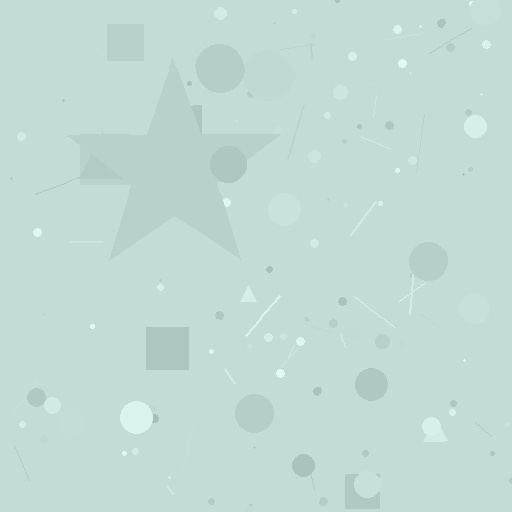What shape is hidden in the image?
A star is hidden in the image.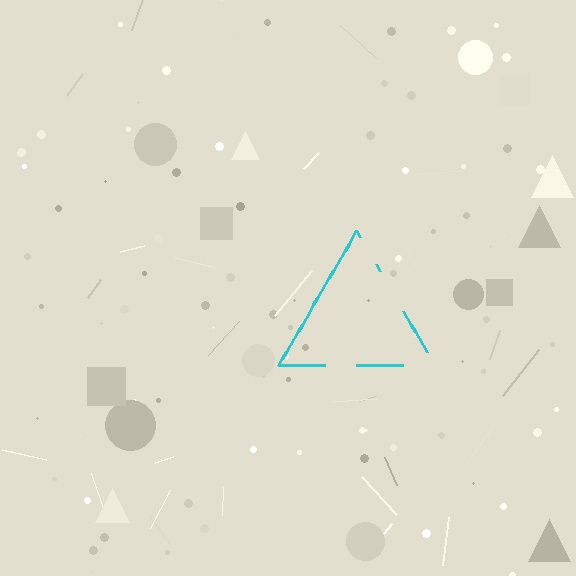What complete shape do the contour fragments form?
The contour fragments form a triangle.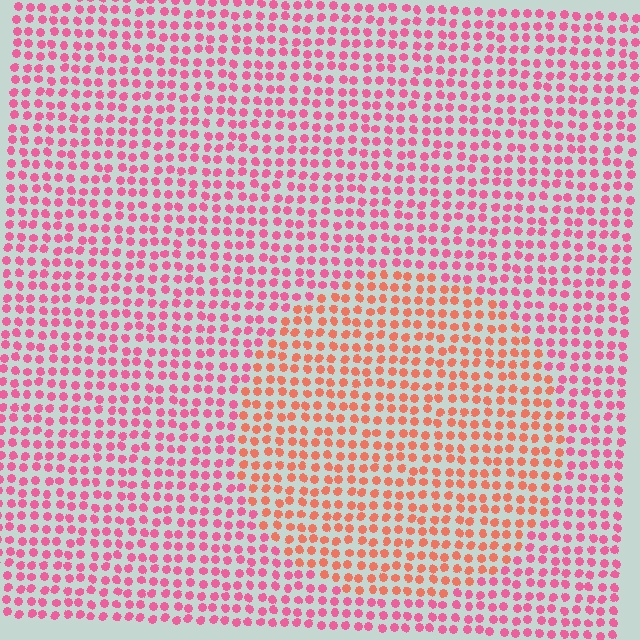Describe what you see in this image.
The image is filled with small pink elements in a uniform arrangement. A circle-shaped region is visible where the elements are tinted to a slightly different hue, forming a subtle color boundary.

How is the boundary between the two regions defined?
The boundary is defined purely by a slight shift in hue (about 35 degrees). Spacing, size, and orientation are identical on both sides.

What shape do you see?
I see a circle.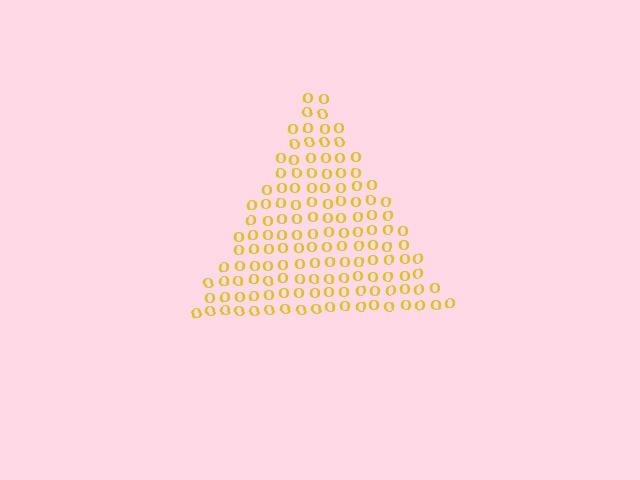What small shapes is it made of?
It is made of small letter O's.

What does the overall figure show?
The overall figure shows a triangle.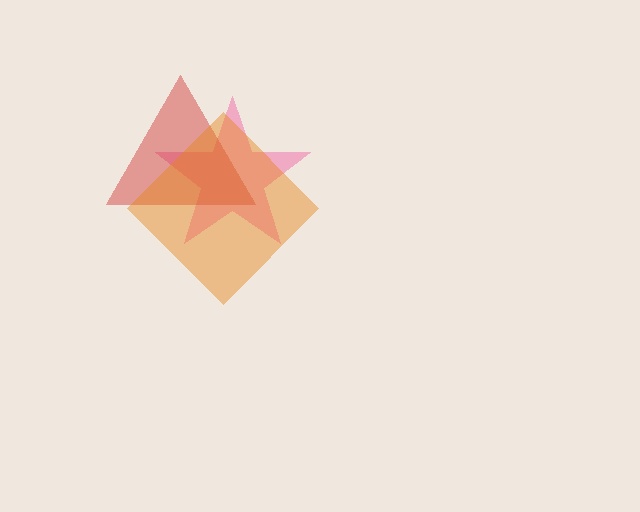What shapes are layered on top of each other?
The layered shapes are: a pink star, a red triangle, an orange diamond.